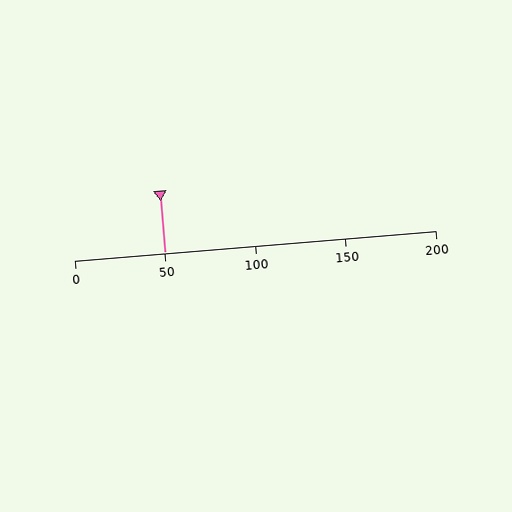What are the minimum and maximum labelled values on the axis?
The axis runs from 0 to 200.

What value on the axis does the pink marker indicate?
The marker indicates approximately 50.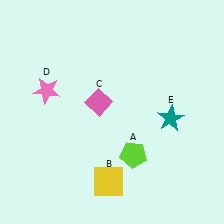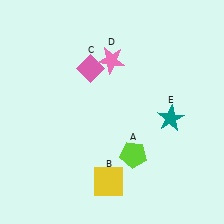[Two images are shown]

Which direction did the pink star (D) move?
The pink star (D) moved right.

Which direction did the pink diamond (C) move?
The pink diamond (C) moved up.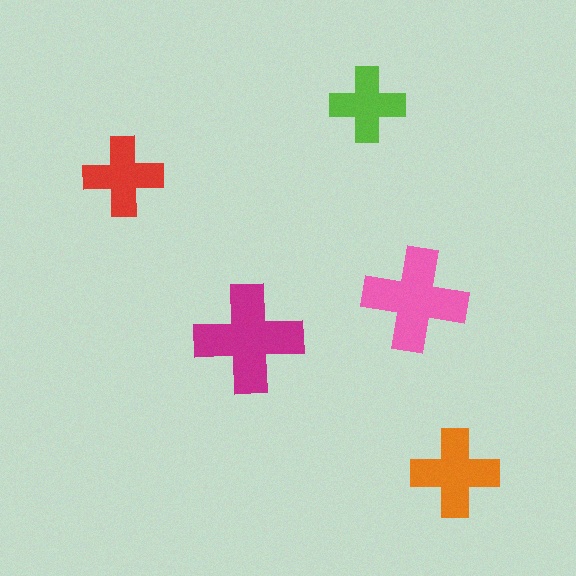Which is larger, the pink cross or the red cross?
The pink one.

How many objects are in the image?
There are 5 objects in the image.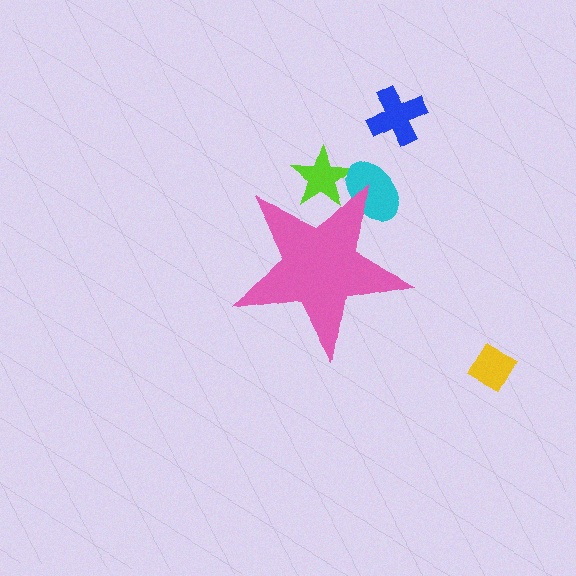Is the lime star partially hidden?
Yes, the lime star is partially hidden behind the pink star.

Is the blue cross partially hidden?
No, the blue cross is fully visible.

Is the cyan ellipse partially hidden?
Yes, the cyan ellipse is partially hidden behind the pink star.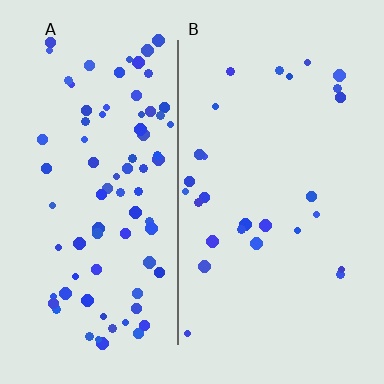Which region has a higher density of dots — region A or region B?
A (the left).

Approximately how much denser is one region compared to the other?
Approximately 3.0× — region A over region B.